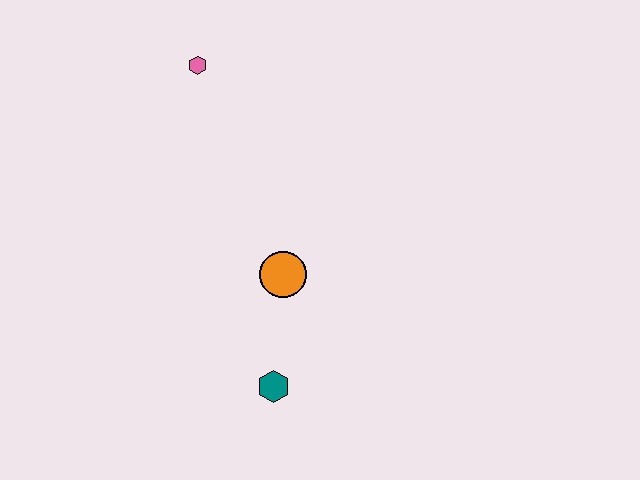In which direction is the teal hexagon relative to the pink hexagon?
The teal hexagon is below the pink hexagon.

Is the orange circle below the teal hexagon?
No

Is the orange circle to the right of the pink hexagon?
Yes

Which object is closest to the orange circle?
The teal hexagon is closest to the orange circle.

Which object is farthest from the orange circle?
The pink hexagon is farthest from the orange circle.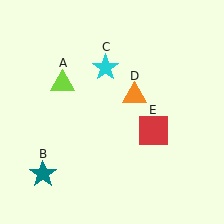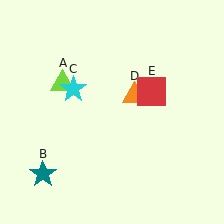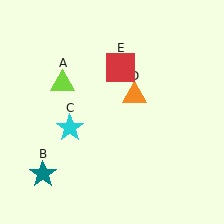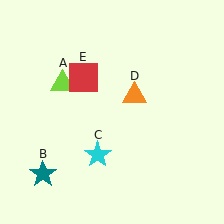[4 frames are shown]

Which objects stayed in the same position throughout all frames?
Lime triangle (object A) and teal star (object B) and orange triangle (object D) remained stationary.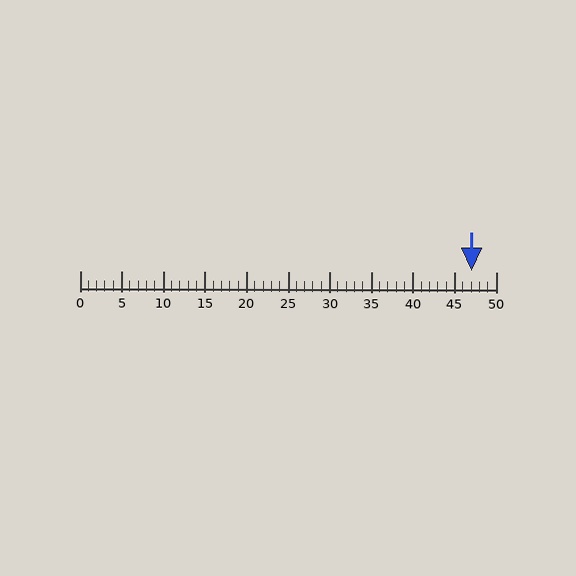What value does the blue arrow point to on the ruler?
The blue arrow points to approximately 47.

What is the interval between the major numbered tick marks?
The major tick marks are spaced 5 units apart.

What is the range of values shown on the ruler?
The ruler shows values from 0 to 50.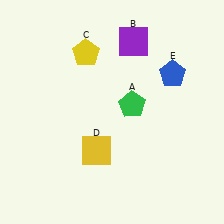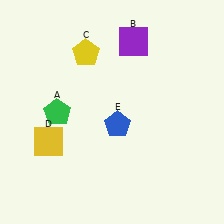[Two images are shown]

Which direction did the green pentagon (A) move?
The green pentagon (A) moved left.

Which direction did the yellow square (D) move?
The yellow square (D) moved left.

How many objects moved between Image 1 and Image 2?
3 objects moved between the two images.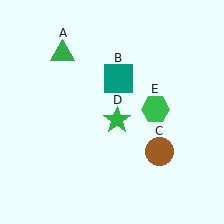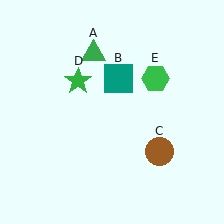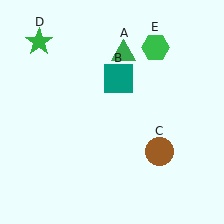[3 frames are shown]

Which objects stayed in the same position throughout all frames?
Teal square (object B) and brown circle (object C) remained stationary.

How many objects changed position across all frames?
3 objects changed position: green triangle (object A), green star (object D), green hexagon (object E).